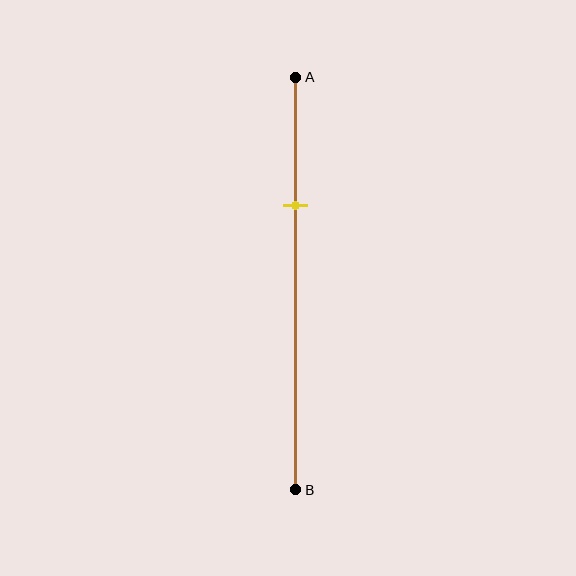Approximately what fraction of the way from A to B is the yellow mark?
The yellow mark is approximately 30% of the way from A to B.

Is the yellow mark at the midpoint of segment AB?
No, the mark is at about 30% from A, not at the 50% midpoint.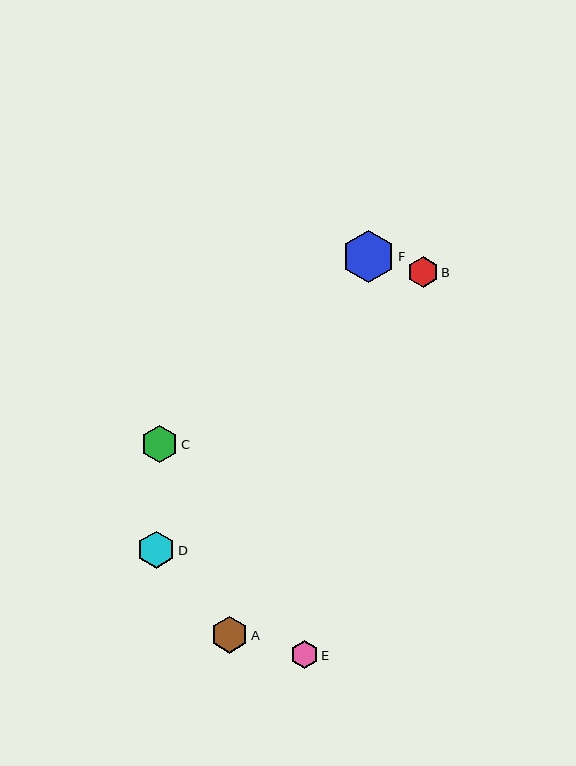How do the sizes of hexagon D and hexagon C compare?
Hexagon D and hexagon C are approximately the same size.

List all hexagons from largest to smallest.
From largest to smallest: F, D, C, A, B, E.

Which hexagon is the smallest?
Hexagon E is the smallest with a size of approximately 28 pixels.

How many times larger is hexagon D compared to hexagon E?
Hexagon D is approximately 1.4 times the size of hexagon E.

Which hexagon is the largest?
Hexagon F is the largest with a size of approximately 52 pixels.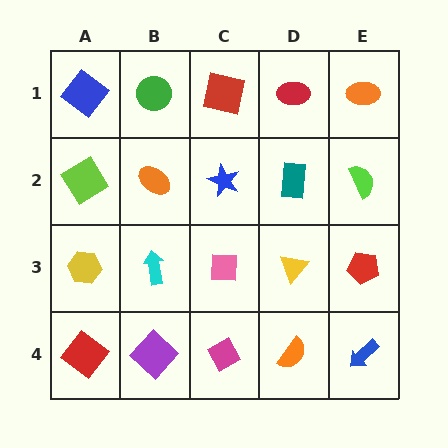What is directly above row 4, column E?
A red pentagon.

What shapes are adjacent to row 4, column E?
A red pentagon (row 3, column E), an orange semicircle (row 4, column D).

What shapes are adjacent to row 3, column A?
A lime diamond (row 2, column A), a red diamond (row 4, column A), a cyan arrow (row 3, column B).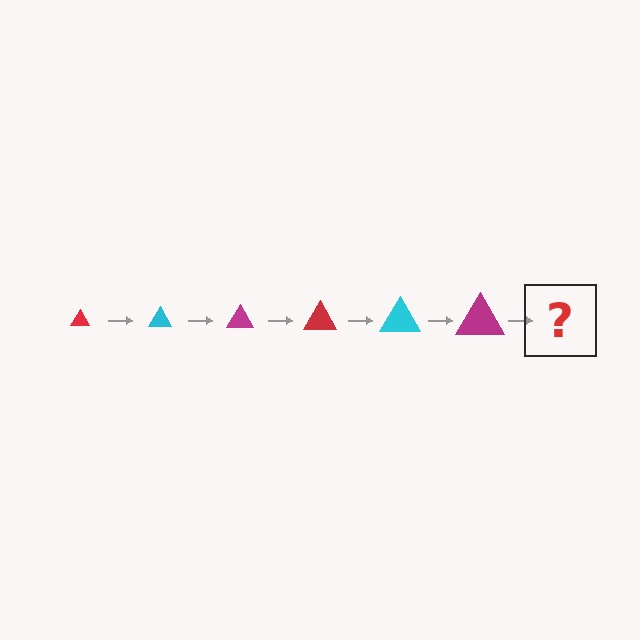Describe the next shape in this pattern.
It should be a red triangle, larger than the previous one.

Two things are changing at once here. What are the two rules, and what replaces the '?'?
The two rules are that the triangle grows larger each step and the color cycles through red, cyan, and magenta. The '?' should be a red triangle, larger than the previous one.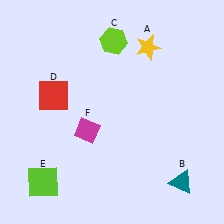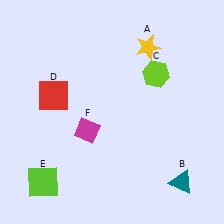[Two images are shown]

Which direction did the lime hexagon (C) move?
The lime hexagon (C) moved right.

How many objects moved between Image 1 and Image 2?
1 object moved between the two images.